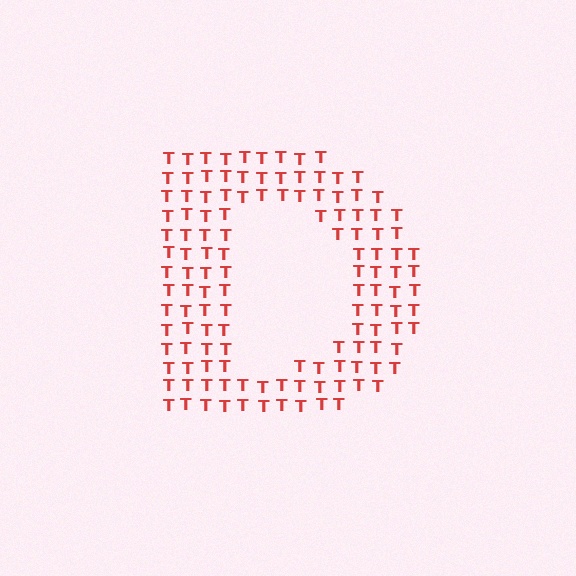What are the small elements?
The small elements are letter T's.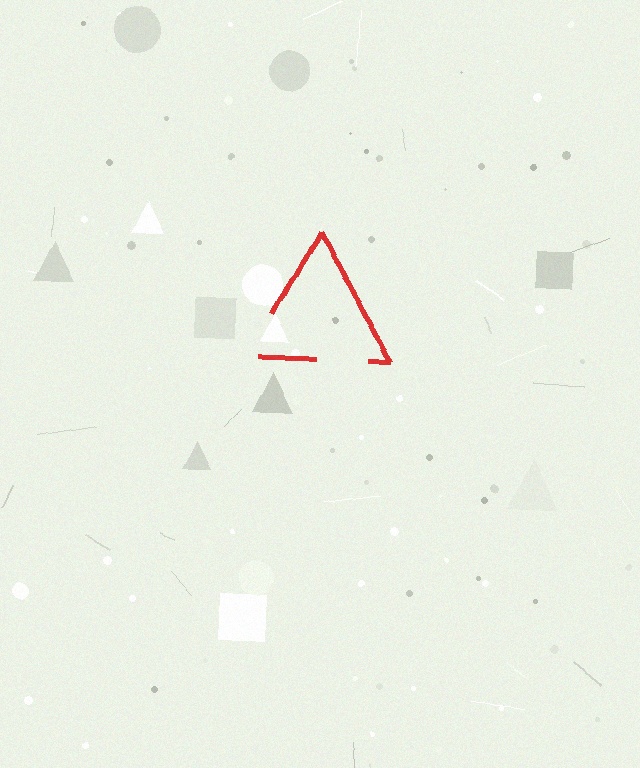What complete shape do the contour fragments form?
The contour fragments form a triangle.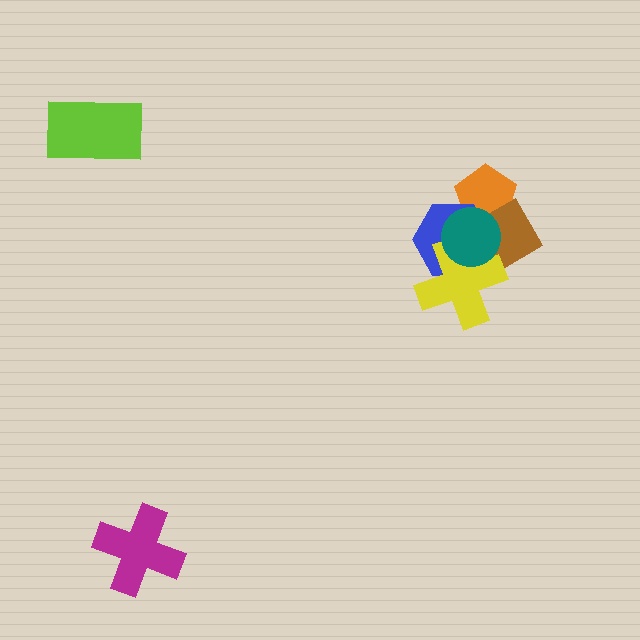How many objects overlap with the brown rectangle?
4 objects overlap with the brown rectangle.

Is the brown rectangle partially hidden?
Yes, it is partially covered by another shape.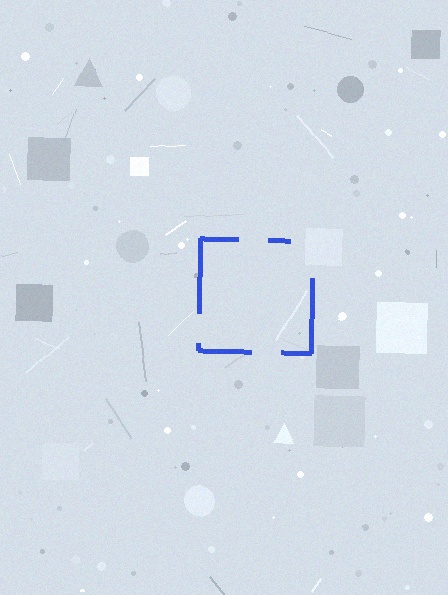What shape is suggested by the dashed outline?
The dashed outline suggests a square.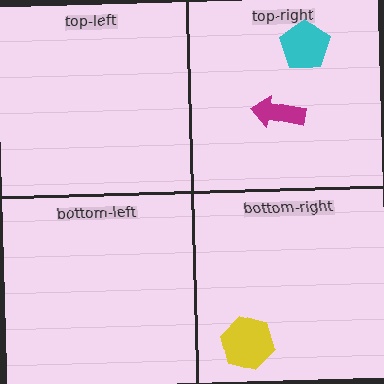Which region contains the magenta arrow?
The top-right region.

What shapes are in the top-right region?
The magenta arrow, the cyan pentagon.